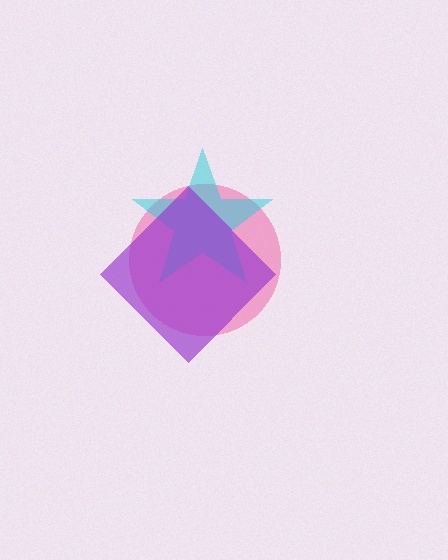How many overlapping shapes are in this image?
There are 3 overlapping shapes in the image.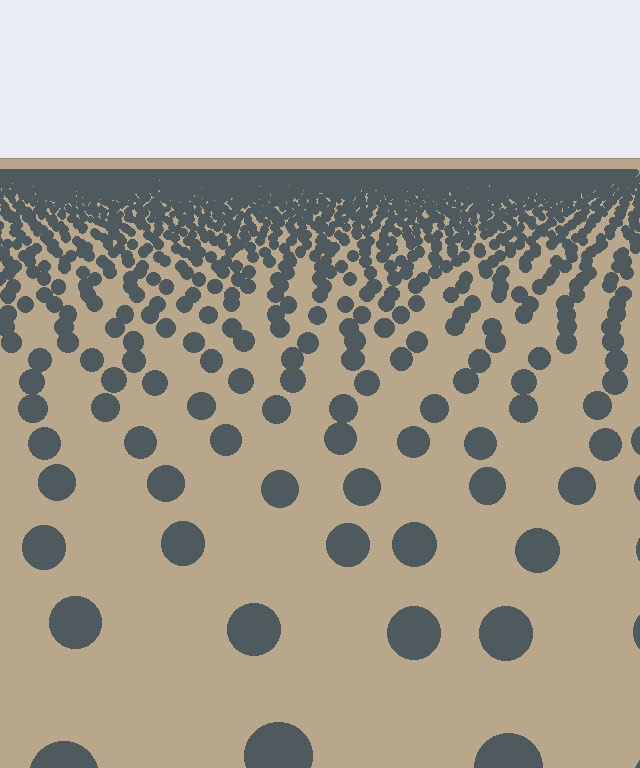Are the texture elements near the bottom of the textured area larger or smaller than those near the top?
Larger. Near the bottom, elements are closer to the viewer and appear at a bigger on-screen size.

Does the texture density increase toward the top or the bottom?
Density increases toward the top.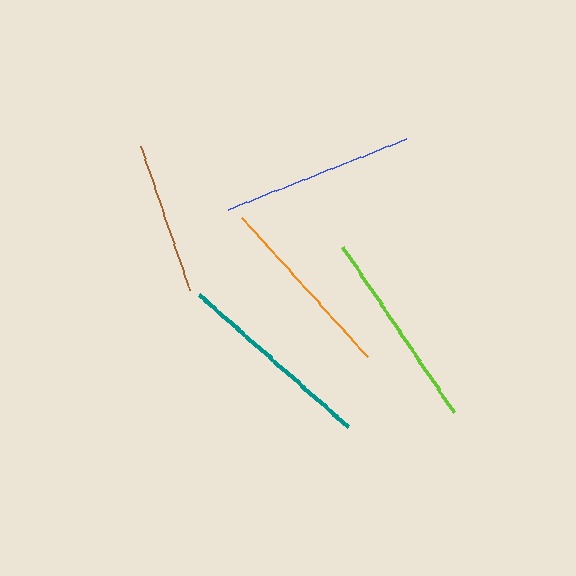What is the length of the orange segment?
The orange segment is approximately 187 pixels long.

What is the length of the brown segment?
The brown segment is approximately 152 pixels long.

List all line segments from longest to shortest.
From longest to shortest: teal, lime, blue, orange, brown.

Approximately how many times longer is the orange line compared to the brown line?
The orange line is approximately 1.2 times the length of the brown line.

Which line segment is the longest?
The teal line is the longest at approximately 199 pixels.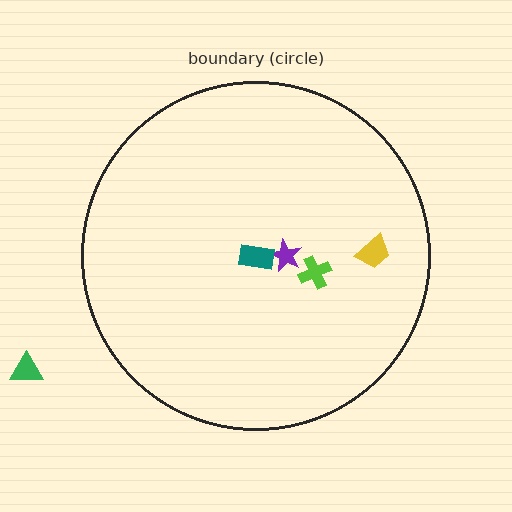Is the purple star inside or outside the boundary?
Inside.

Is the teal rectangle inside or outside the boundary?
Inside.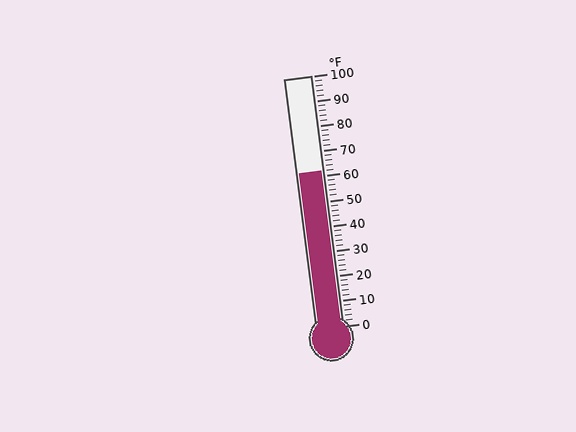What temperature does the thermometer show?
The thermometer shows approximately 62°F.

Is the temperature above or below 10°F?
The temperature is above 10°F.